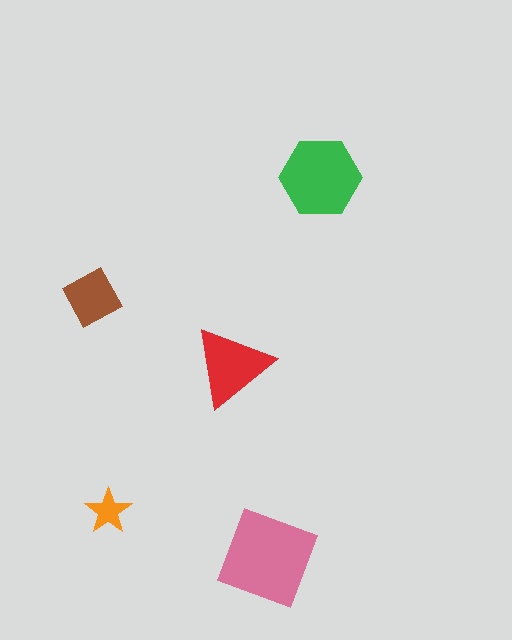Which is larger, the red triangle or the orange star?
The red triangle.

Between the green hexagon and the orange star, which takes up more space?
The green hexagon.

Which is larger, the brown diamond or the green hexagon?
The green hexagon.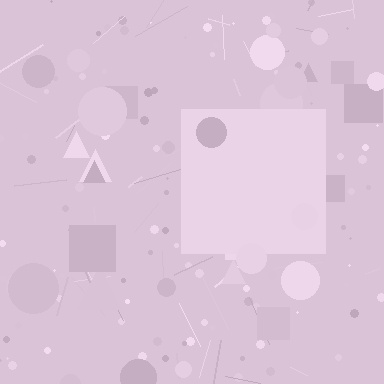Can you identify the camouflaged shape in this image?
The camouflaged shape is a square.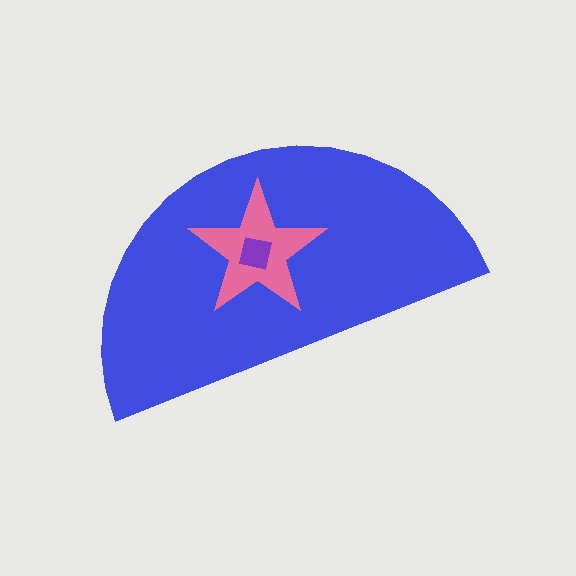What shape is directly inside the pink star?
The purple square.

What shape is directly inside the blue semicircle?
The pink star.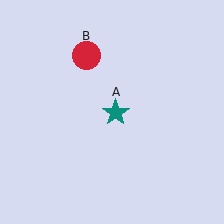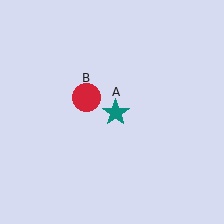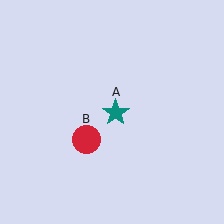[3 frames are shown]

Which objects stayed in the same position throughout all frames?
Teal star (object A) remained stationary.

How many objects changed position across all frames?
1 object changed position: red circle (object B).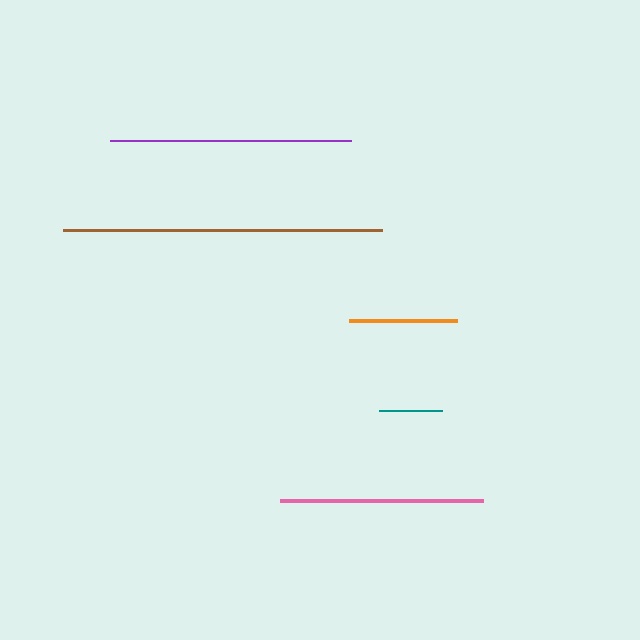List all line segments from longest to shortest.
From longest to shortest: brown, purple, pink, orange, teal.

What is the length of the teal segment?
The teal segment is approximately 63 pixels long.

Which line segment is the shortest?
The teal line is the shortest at approximately 63 pixels.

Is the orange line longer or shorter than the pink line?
The pink line is longer than the orange line.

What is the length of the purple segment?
The purple segment is approximately 241 pixels long.